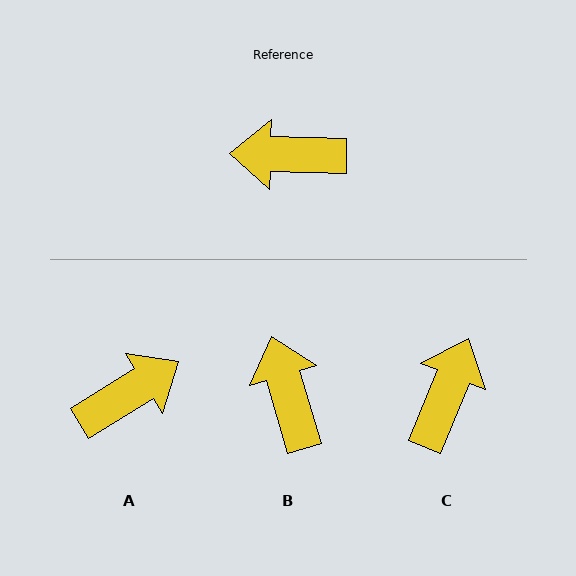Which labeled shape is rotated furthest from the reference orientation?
A, about 147 degrees away.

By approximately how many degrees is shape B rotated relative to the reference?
Approximately 72 degrees clockwise.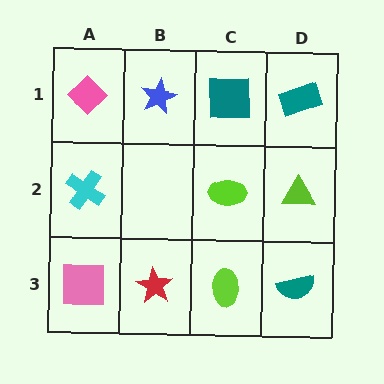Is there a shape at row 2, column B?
No, that cell is empty.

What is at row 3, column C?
A lime ellipse.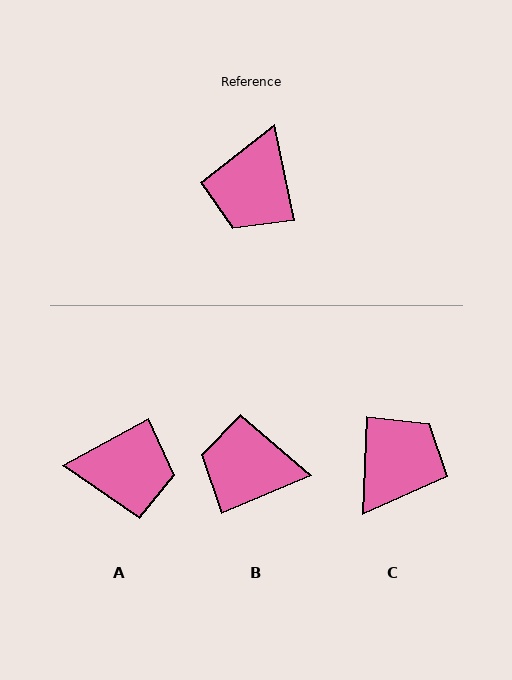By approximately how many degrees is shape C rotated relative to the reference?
Approximately 165 degrees counter-clockwise.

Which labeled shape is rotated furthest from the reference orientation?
C, about 165 degrees away.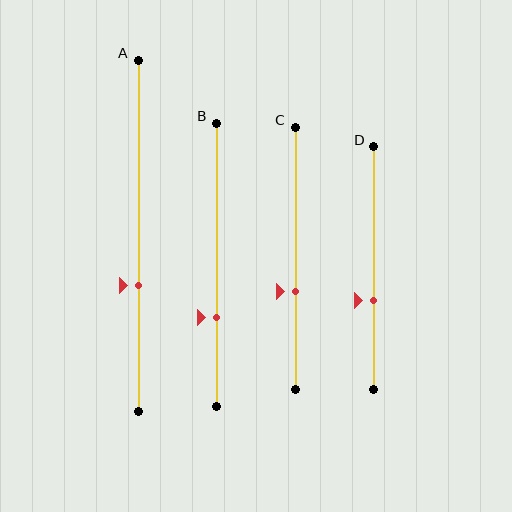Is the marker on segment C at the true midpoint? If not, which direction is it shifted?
No, the marker on segment C is shifted downward by about 13% of the segment length.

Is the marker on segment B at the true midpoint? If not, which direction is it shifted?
No, the marker on segment B is shifted downward by about 19% of the segment length.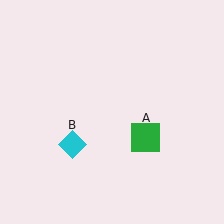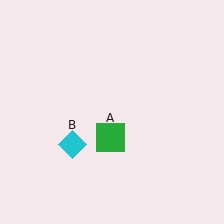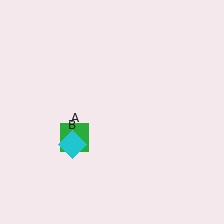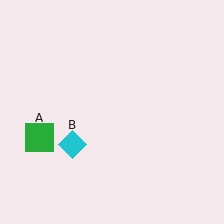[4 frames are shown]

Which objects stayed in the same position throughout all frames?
Cyan diamond (object B) remained stationary.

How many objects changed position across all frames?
1 object changed position: green square (object A).